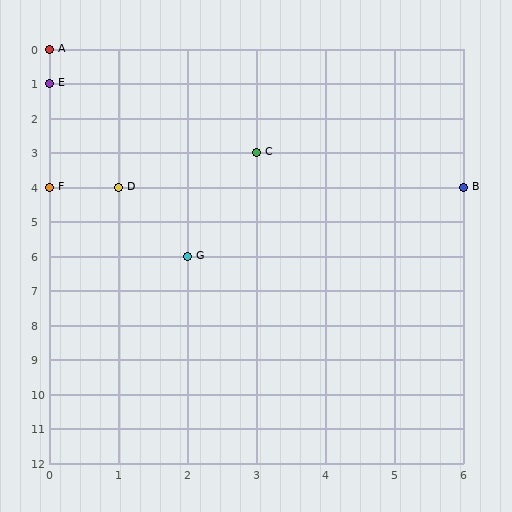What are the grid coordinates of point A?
Point A is at grid coordinates (0, 0).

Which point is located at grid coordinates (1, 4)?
Point D is at (1, 4).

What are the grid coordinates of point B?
Point B is at grid coordinates (6, 4).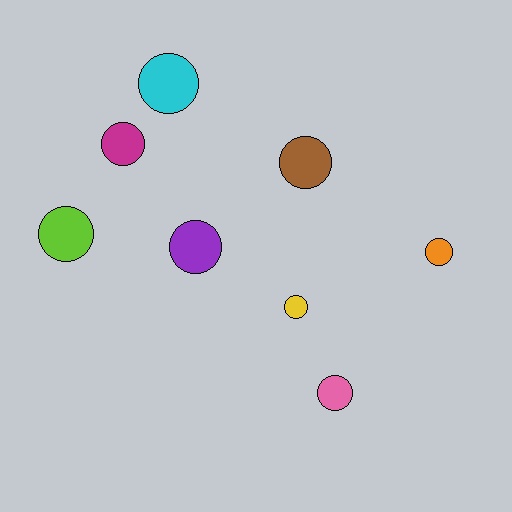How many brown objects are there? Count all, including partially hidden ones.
There is 1 brown object.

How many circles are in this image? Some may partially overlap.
There are 8 circles.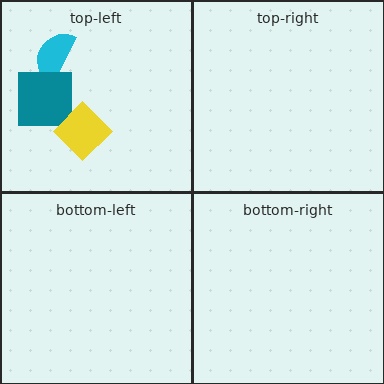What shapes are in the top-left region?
The cyan semicircle, the teal square, the yellow diamond.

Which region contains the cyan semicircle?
The top-left region.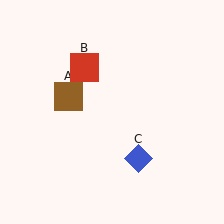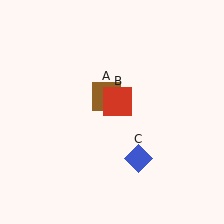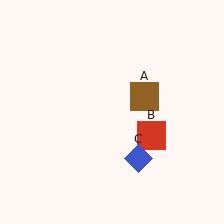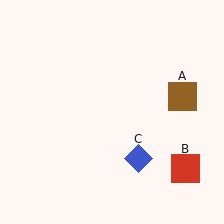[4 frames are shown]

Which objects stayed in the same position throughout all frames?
Blue diamond (object C) remained stationary.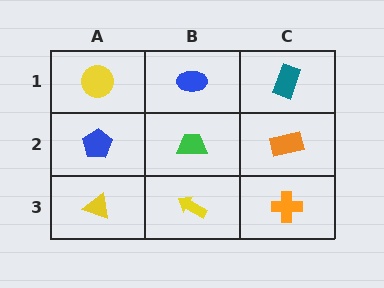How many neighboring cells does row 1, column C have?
2.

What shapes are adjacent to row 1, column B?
A green trapezoid (row 2, column B), a yellow circle (row 1, column A), a teal rectangle (row 1, column C).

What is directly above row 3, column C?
An orange rectangle.